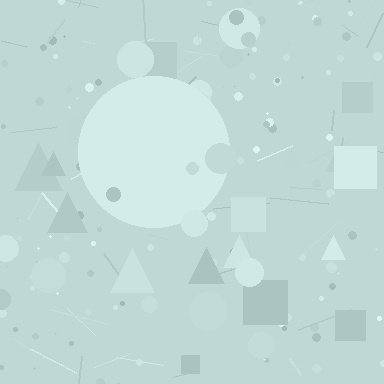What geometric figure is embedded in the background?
A circle is embedded in the background.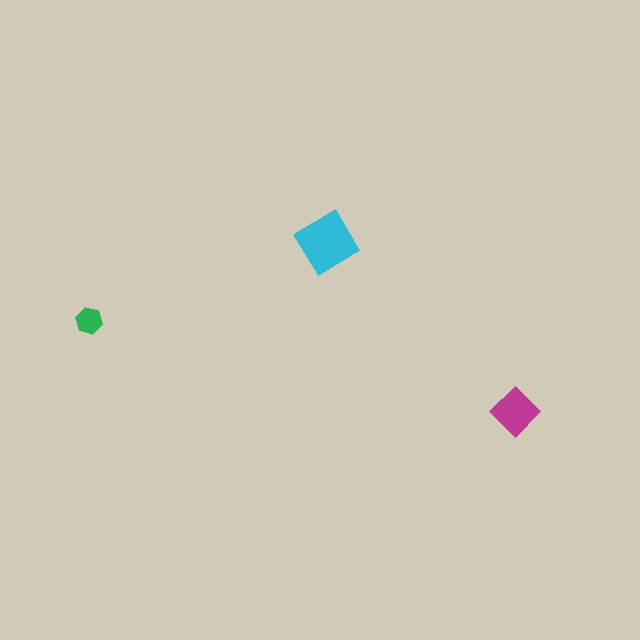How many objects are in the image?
There are 3 objects in the image.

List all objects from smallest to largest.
The green hexagon, the magenta diamond, the cyan diamond.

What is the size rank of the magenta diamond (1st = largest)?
2nd.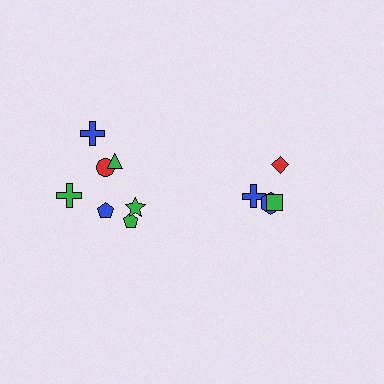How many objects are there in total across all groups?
There are 11 objects.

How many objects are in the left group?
There are 7 objects.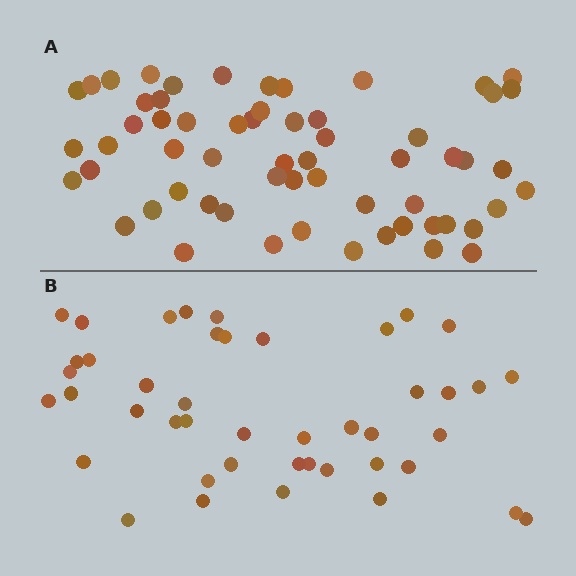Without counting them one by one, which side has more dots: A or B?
Region A (the top region) has more dots.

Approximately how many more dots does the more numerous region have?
Region A has approximately 15 more dots than region B.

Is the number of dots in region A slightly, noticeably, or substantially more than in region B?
Region A has noticeably more, but not dramatically so. The ratio is roughly 1.4 to 1.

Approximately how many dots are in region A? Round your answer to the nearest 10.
About 60 dots.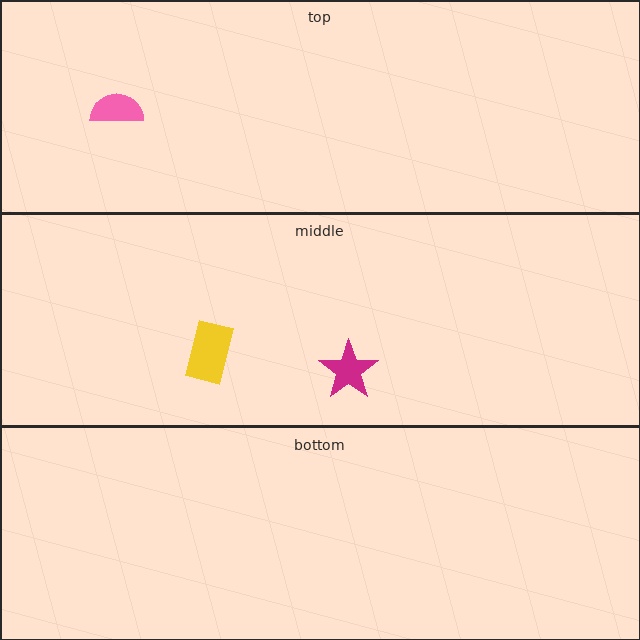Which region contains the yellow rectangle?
The middle region.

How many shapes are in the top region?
1.